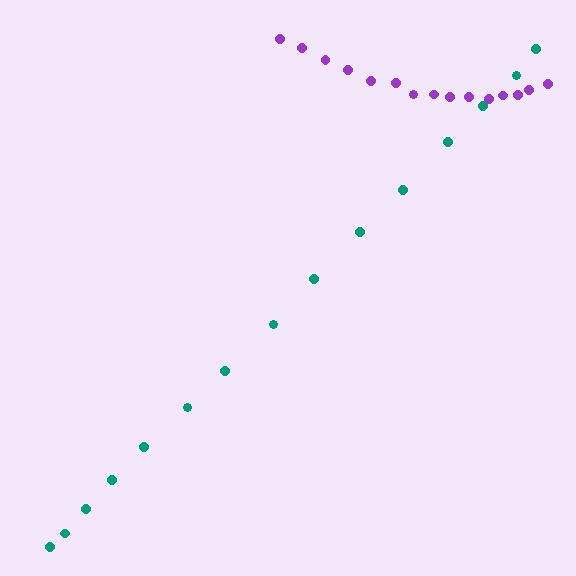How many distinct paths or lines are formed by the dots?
There are 2 distinct paths.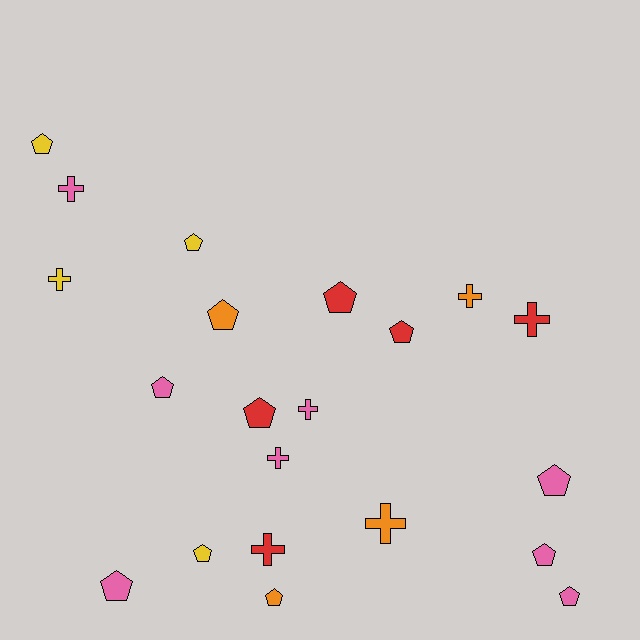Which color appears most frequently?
Pink, with 8 objects.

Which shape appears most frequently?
Pentagon, with 13 objects.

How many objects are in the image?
There are 21 objects.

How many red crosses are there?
There are 2 red crosses.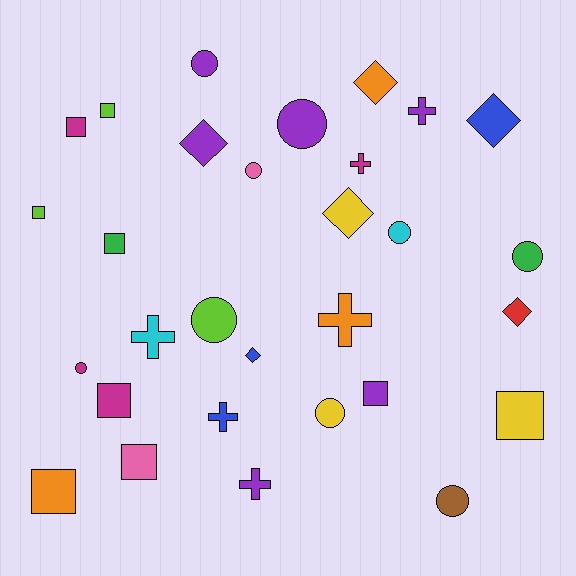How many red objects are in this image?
There is 1 red object.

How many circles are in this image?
There are 9 circles.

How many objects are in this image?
There are 30 objects.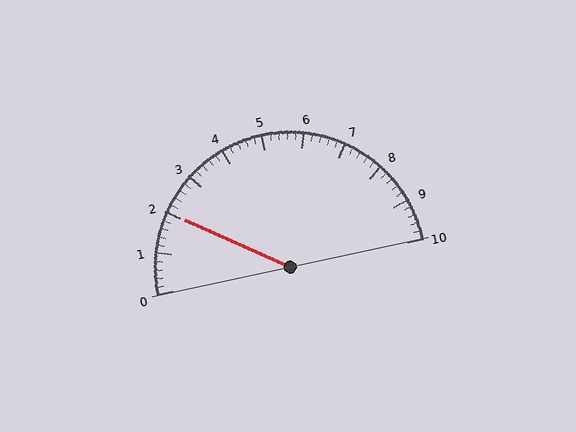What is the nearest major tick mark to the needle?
The nearest major tick mark is 2.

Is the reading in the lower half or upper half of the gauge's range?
The reading is in the lower half of the range (0 to 10).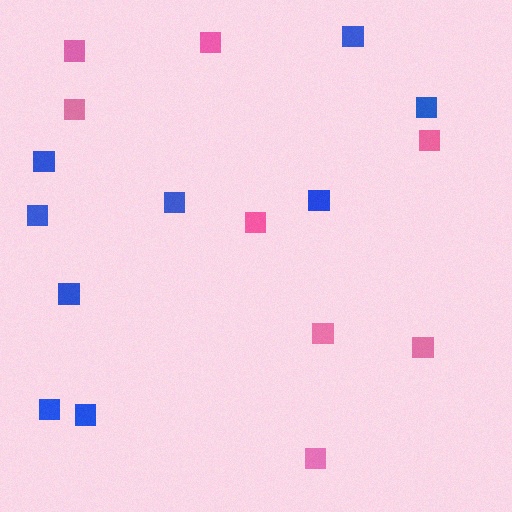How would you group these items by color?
There are 2 groups: one group of blue squares (9) and one group of pink squares (8).